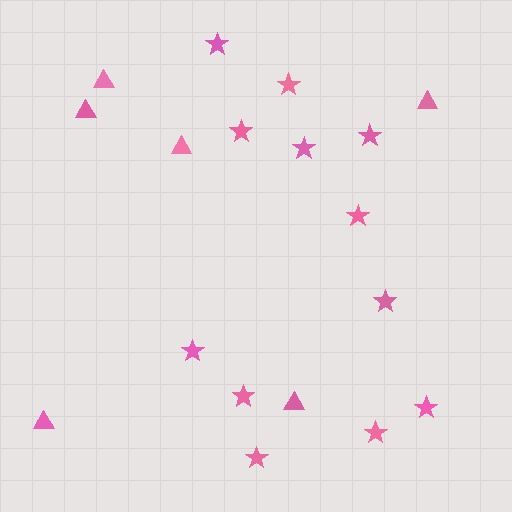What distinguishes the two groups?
There are 2 groups: one group of stars (12) and one group of triangles (6).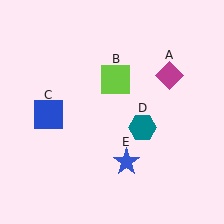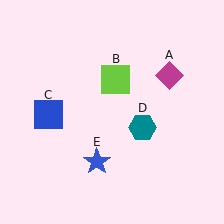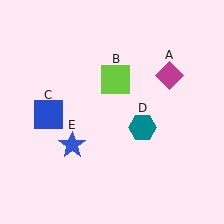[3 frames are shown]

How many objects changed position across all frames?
1 object changed position: blue star (object E).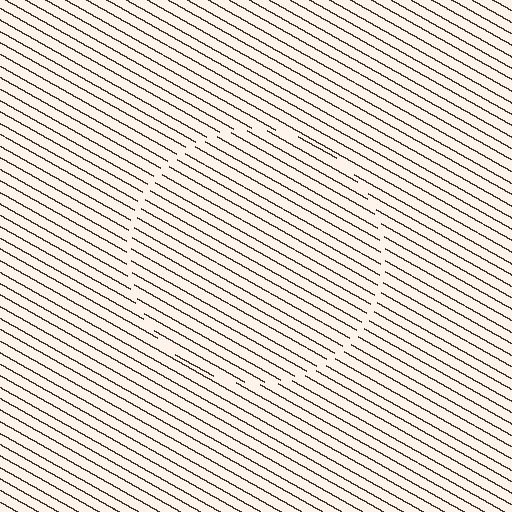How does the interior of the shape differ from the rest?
The interior of the shape contains the same grating, shifted by half a period — the contour is defined by the phase discontinuity where line-ends from the inner and outer gratings abut.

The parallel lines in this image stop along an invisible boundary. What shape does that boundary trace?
An illusory circle. The interior of the shape contains the same grating, shifted by half a period — the contour is defined by the phase discontinuity where line-ends from the inner and outer gratings abut.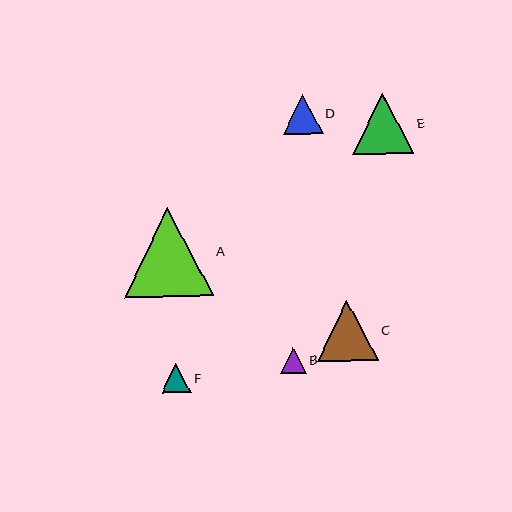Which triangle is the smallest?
Triangle B is the smallest with a size of approximately 26 pixels.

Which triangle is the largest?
Triangle A is the largest with a size of approximately 89 pixels.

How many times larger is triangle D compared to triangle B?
Triangle D is approximately 1.5 times the size of triangle B.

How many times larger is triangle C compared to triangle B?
Triangle C is approximately 2.4 times the size of triangle B.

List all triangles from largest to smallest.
From largest to smallest: A, E, C, D, F, B.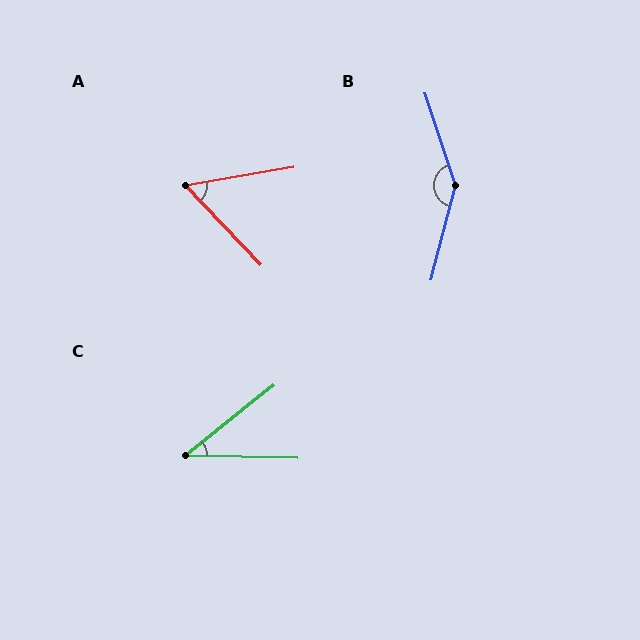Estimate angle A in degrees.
Approximately 56 degrees.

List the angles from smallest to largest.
C (40°), A (56°), B (147°).